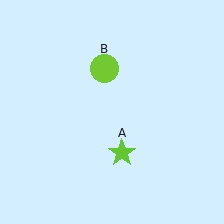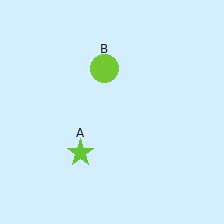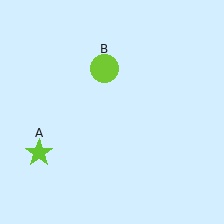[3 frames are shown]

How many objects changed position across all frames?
1 object changed position: lime star (object A).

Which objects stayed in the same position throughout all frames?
Lime circle (object B) remained stationary.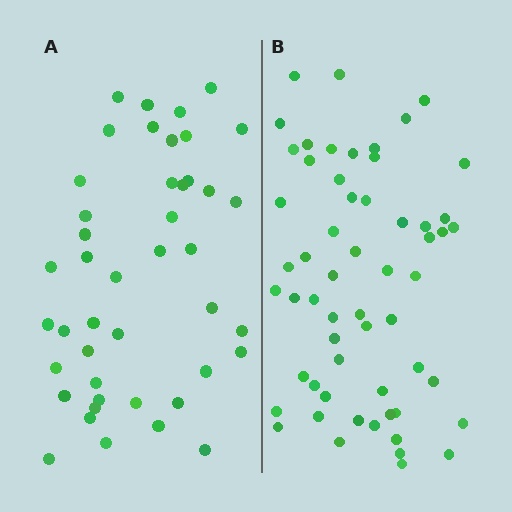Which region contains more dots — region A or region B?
Region B (the right region) has more dots.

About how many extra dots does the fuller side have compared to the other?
Region B has approximately 15 more dots than region A.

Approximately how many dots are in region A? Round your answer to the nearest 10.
About 40 dots. (The exact count is 44, which rounds to 40.)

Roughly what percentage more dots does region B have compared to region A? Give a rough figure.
About 30% more.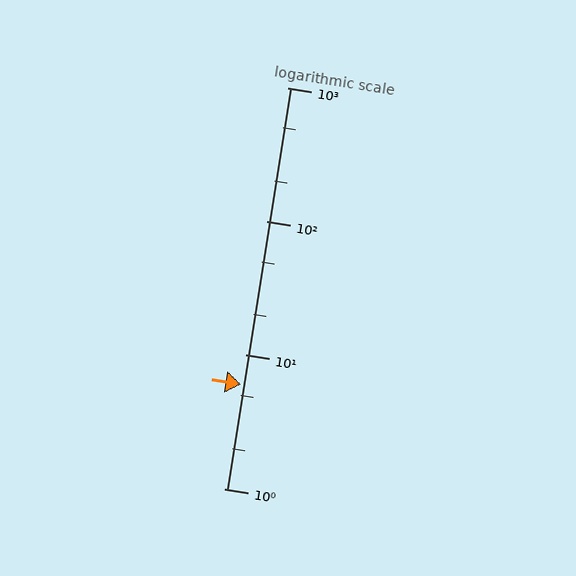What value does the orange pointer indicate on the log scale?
The pointer indicates approximately 6.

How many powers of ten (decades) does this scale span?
The scale spans 3 decades, from 1 to 1000.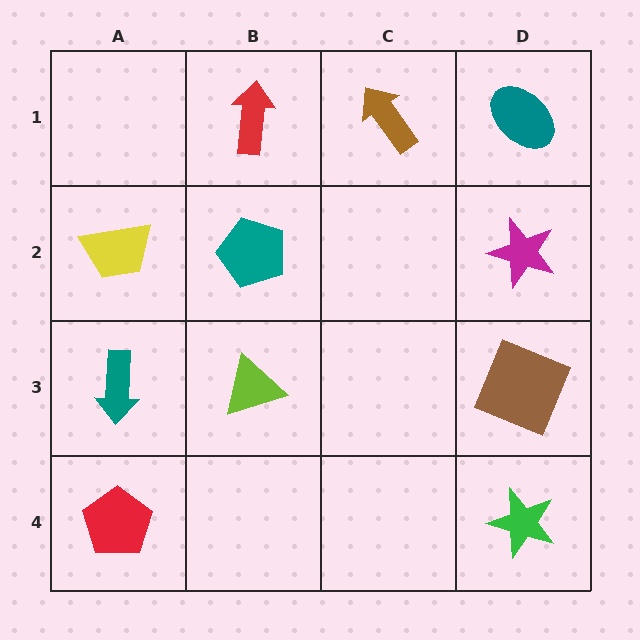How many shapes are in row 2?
3 shapes.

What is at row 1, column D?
A teal ellipse.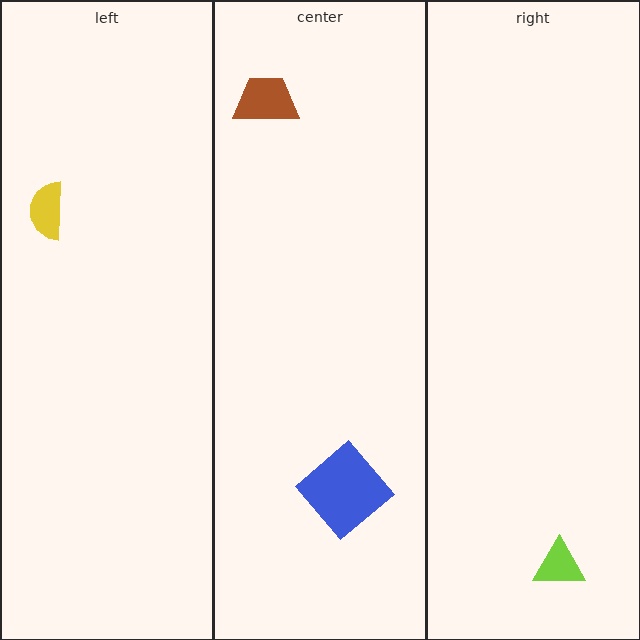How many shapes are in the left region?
1.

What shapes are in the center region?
The blue diamond, the brown trapezoid.